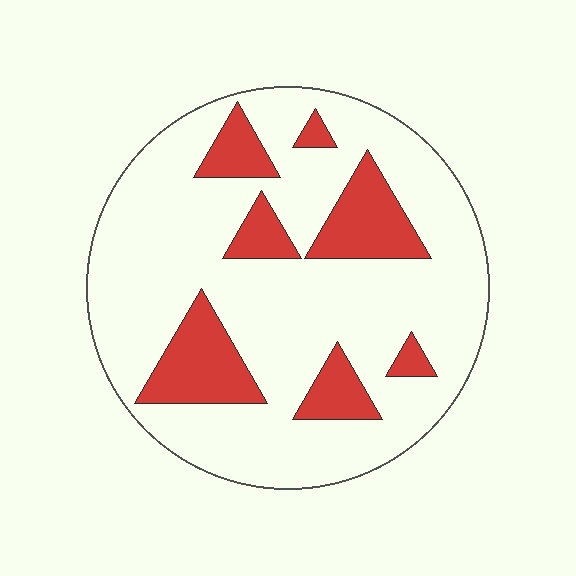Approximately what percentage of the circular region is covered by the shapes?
Approximately 20%.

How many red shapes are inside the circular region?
7.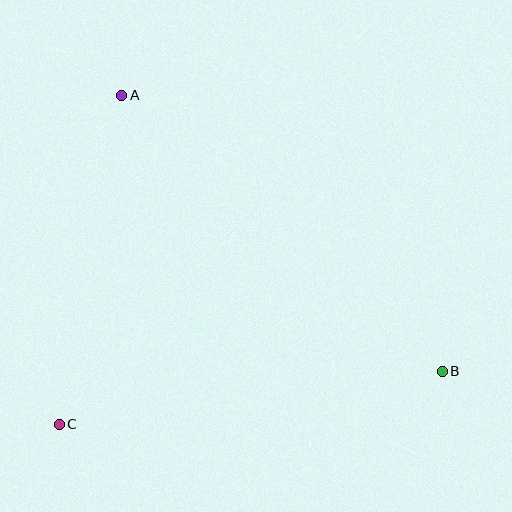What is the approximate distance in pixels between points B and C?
The distance between B and C is approximately 387 pixels.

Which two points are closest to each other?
Points A and C are closest to each other.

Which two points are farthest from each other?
Points A and B are farthest from each other.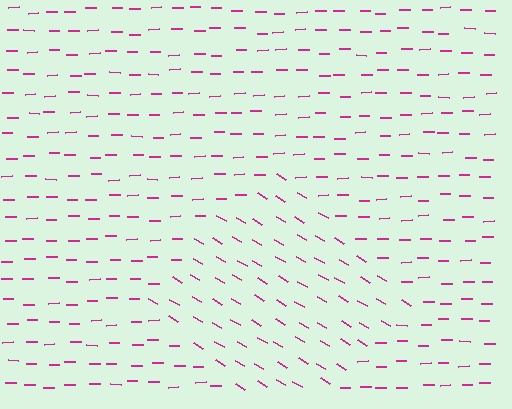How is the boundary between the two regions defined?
The boundary is defined purely by a change in line orientation (approximately 32 degrees difference). All lines are the same color and thickness.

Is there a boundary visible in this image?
Yes, there is a texture boundary formed by a change in line orientation.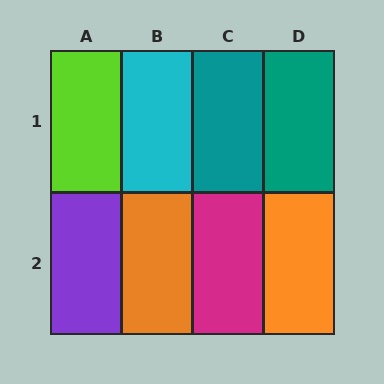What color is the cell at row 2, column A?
Purple.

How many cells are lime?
1 cell is lime.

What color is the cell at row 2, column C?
Magenta.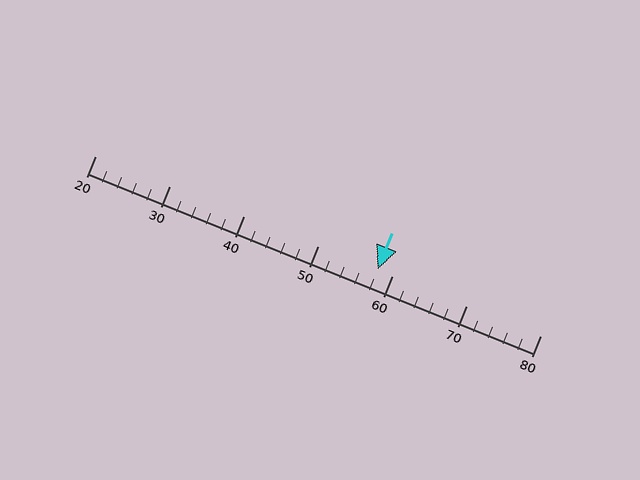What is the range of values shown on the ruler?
The ruler shows values from 20 to 80.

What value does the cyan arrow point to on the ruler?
The cyan arrow points to approximately 58.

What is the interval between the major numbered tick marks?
The major tick marks are spaced 10 units apart.